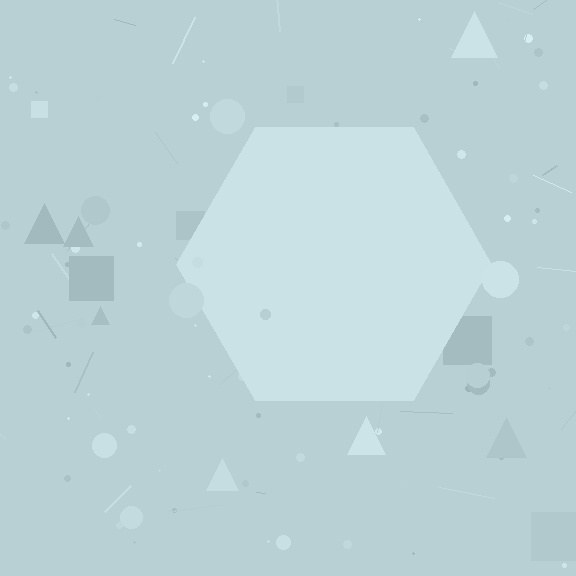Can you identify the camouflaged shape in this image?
The camouflaged shape is a hexagon.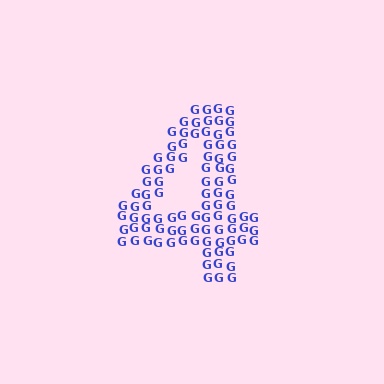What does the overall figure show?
The overall figure shows the digit 4.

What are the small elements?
The small elements are letter G's.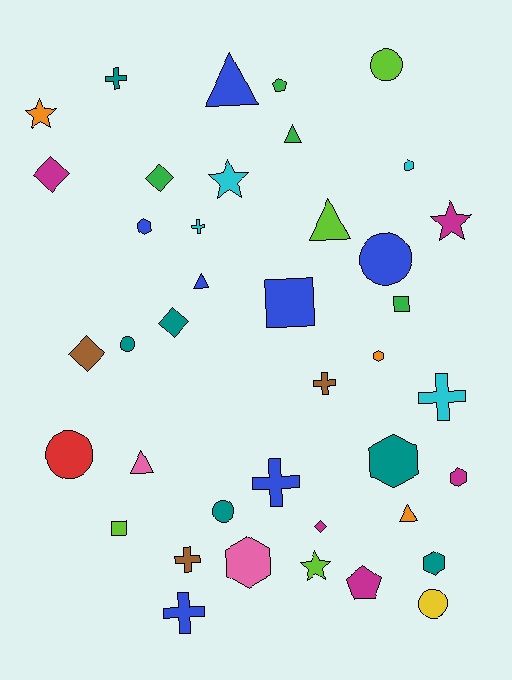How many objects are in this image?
There are 40 objects.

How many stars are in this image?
There are 4 stars.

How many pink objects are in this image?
There are 2 pink objects.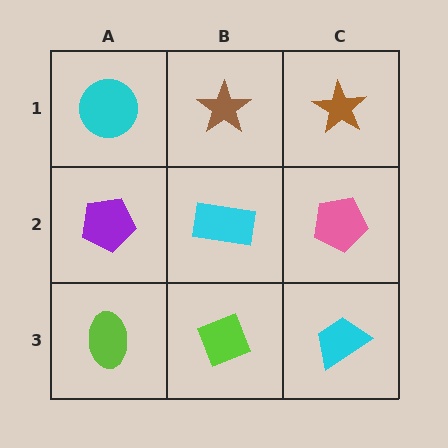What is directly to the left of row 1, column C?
A brown star.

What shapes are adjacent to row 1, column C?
A pink pentagon (row 2, column C), a brown star (row 1, column B).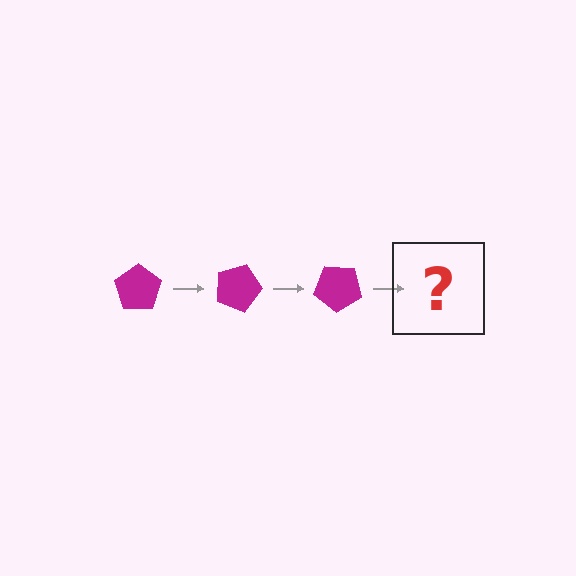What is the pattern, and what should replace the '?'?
The pattern is that the pentagon rotates 20 degrees each step. The '?' should be a magenta pentagon rotated 60 degrees.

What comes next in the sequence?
The next element should be a magenta pentagon rotated 60 degrees.